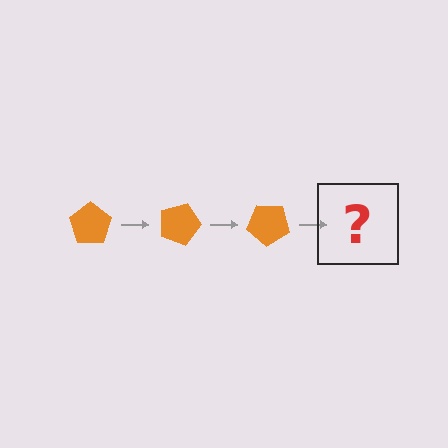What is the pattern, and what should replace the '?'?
The pattern is that the pentagon rotates 20 degrees each step. The '?' should be an orange pentagon rotated 60 degrees.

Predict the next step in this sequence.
The next step is an orange pentagon rotated 60 degrees.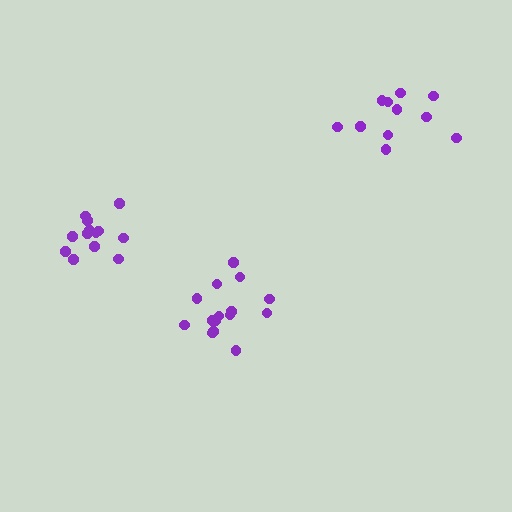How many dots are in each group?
Group 1: 15 dots, Group 2: 11 dots, Group 3: 13 dots (39 total).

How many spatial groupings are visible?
There are 3 spatial groupings.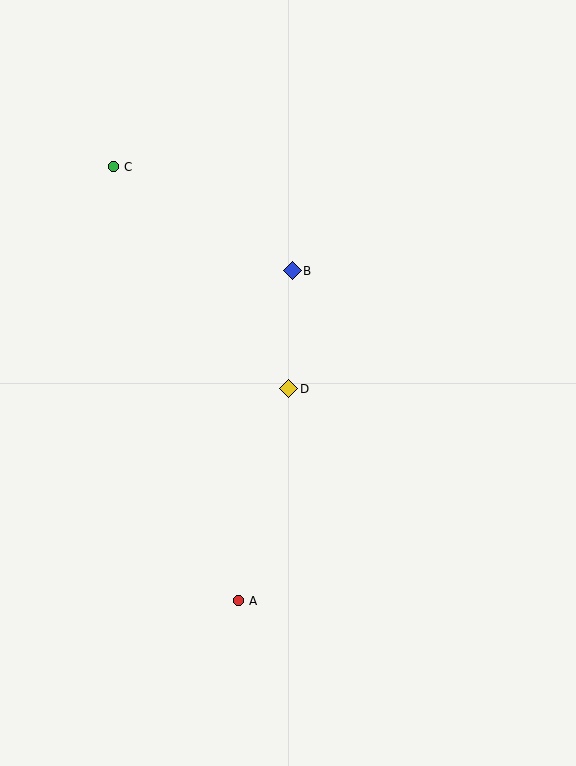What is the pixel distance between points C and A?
The distance between C and A is 452 pixels.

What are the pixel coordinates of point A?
Point A is at (238, 601).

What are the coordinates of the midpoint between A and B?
The midpoint between A and B is at (265, 436).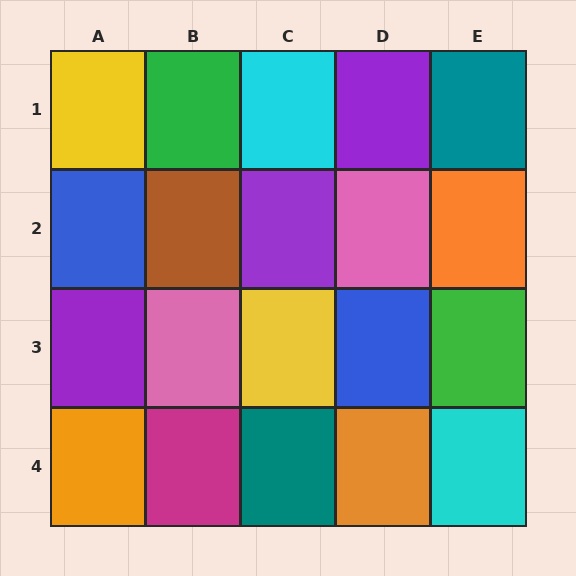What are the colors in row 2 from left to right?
Blue, brown, purple, pink, orange.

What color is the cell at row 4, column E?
Cyan.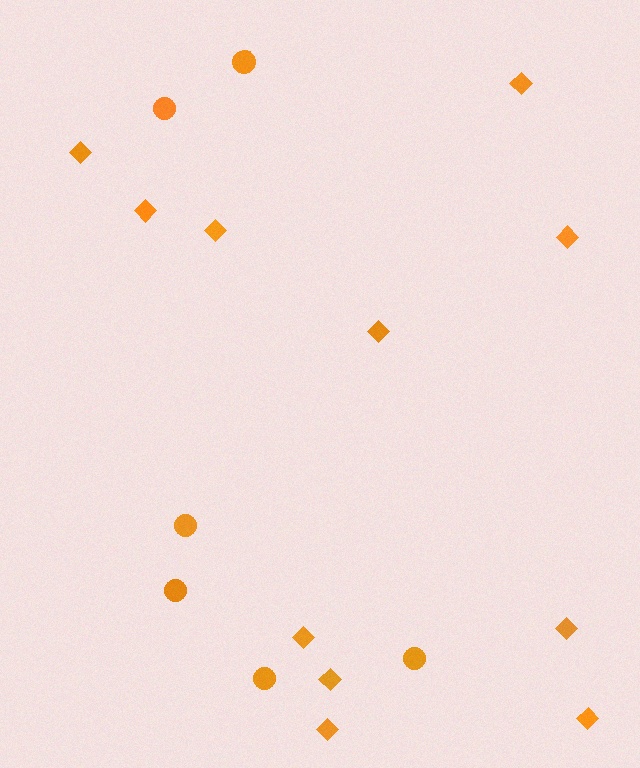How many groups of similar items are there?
There are 2 groups: one group of diamonds (11) and one group of circles (6).